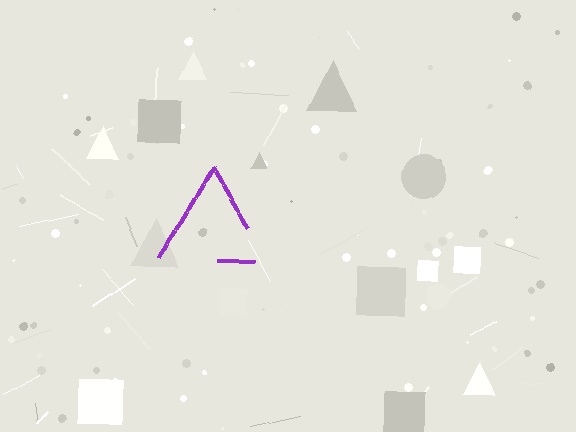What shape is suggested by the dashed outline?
The dashed outline suggests a triangle.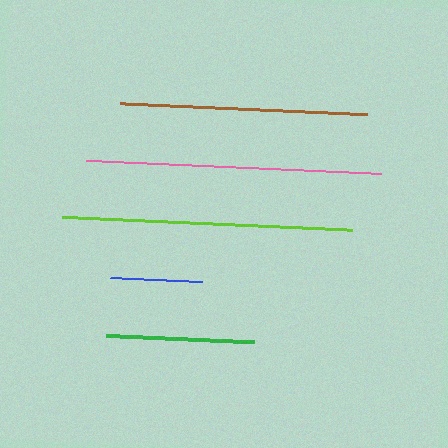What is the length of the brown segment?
The brown segment is approximately 248 pixels long.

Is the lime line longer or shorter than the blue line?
The lime line is longer than the blue line.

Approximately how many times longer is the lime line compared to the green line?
The lime line is approximately 1.9 times the length of the green line.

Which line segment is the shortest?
The blue line is the shortest at approximately 91 pixels.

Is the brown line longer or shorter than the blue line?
The brown line is longer than the blue line.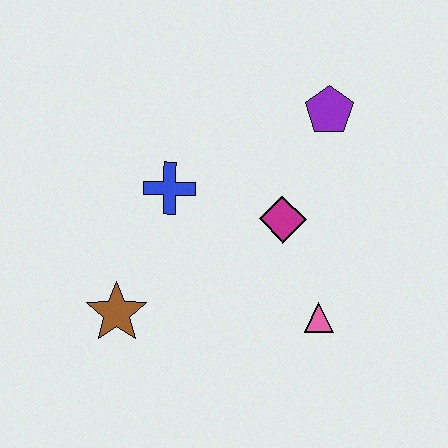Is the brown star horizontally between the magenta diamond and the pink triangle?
No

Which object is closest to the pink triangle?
The magenta diamond is closest to the pink triangle.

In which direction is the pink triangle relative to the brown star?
The pink triangle is to the right of the brown star.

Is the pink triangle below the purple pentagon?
Yes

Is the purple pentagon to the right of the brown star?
Yes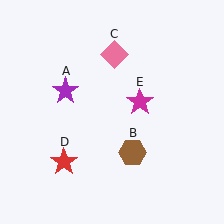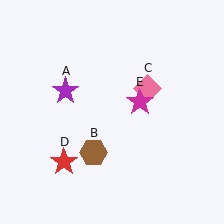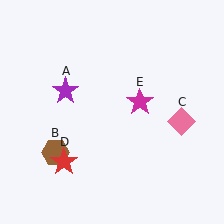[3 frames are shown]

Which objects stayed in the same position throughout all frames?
Purple star (object A) and red star (object D) and magenta star (object E) remained stationary.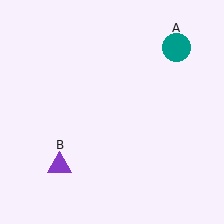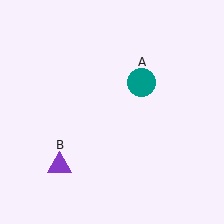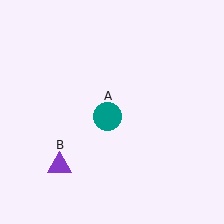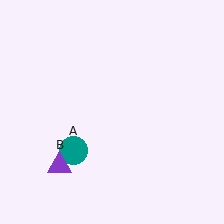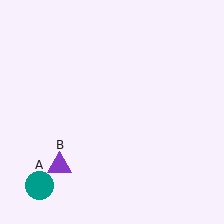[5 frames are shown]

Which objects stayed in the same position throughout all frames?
Purple triangle (object B) remained stationary.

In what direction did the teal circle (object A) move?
The teal circle (object A) moved down and to the left.